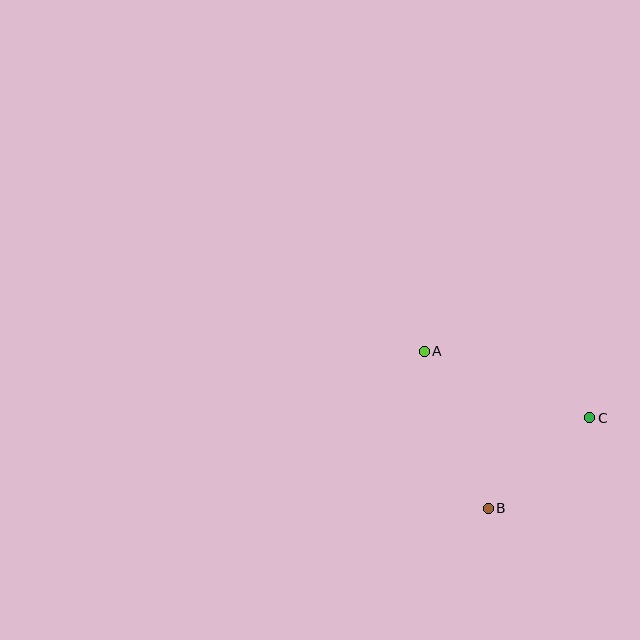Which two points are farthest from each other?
Points A and C are farthest from each other.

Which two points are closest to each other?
Points B and C are closest to each other.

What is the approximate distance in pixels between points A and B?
The distance between A and B is approximately 169 pixels.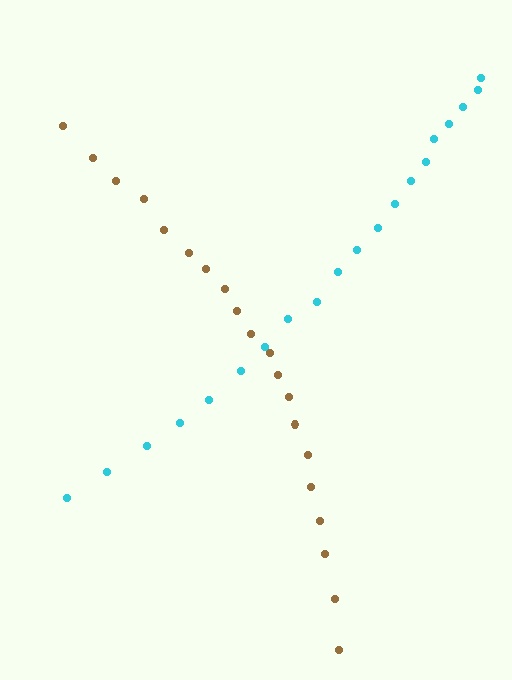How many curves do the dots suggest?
There are 2 distinct paths.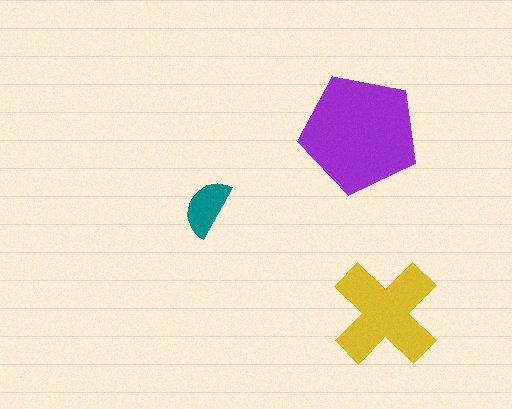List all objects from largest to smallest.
The purple pentagon, the yellow cross, the teal semicircle.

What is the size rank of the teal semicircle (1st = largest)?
3rd.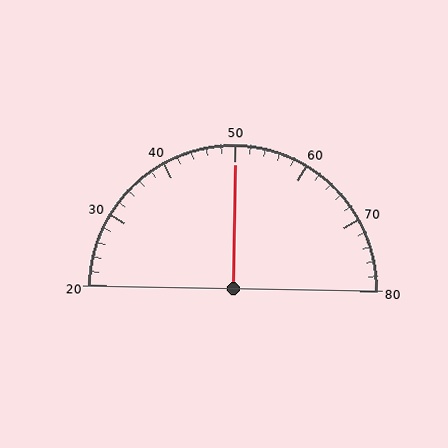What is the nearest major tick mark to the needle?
The nearest major tick mark is 50.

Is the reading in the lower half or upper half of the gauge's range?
The reading is in the upper half of the range (20 to 80).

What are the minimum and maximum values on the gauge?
The gauge ranges from 20 to 80.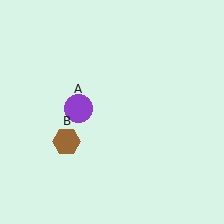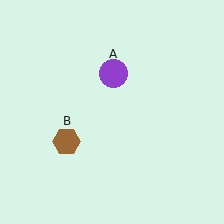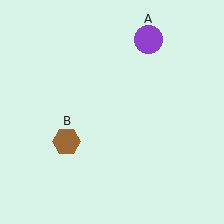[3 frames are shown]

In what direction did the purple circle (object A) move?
The purple circle (object A) moved up and to the right.